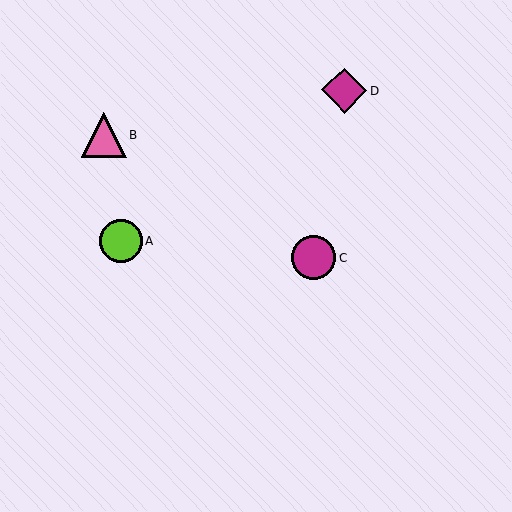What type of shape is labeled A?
Shape A is a lime circle.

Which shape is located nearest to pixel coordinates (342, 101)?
The magenta diamond (labeled D) at (344, 90) is nearest to that location.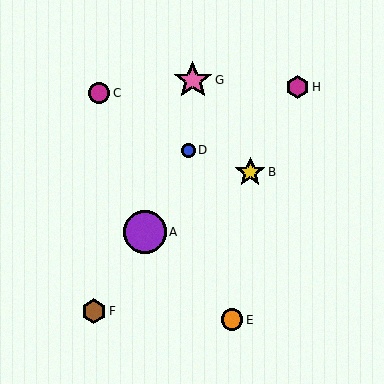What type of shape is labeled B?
Shape B is a yellow star.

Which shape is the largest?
The purple circle (labeled A) is the largest.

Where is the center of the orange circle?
The center of the orange circle is at (232, 320).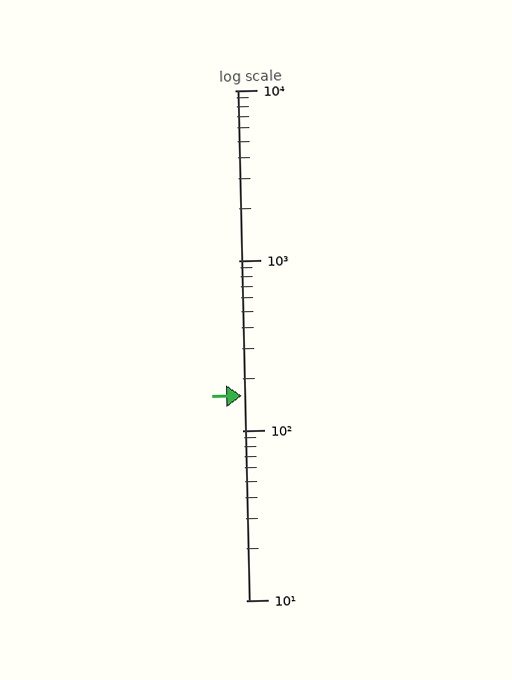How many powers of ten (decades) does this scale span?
The scale spans 3 decades, from 10 to 10000.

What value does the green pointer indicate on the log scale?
The pointer indicates approximately 160.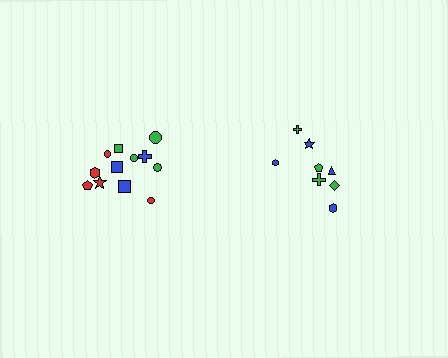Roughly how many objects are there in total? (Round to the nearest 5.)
Roughly 20 objects in total.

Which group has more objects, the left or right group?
The left group.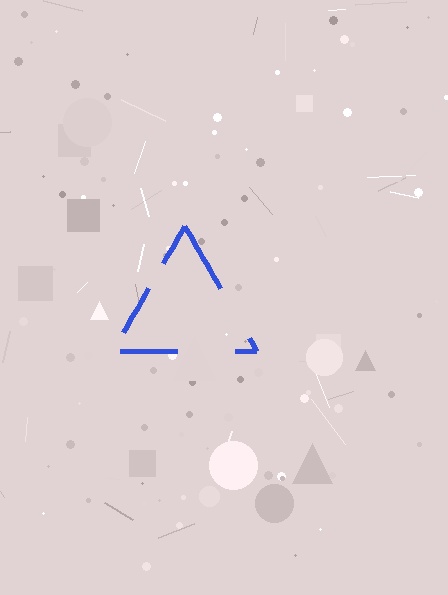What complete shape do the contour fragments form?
The contour fragments form a triangle.